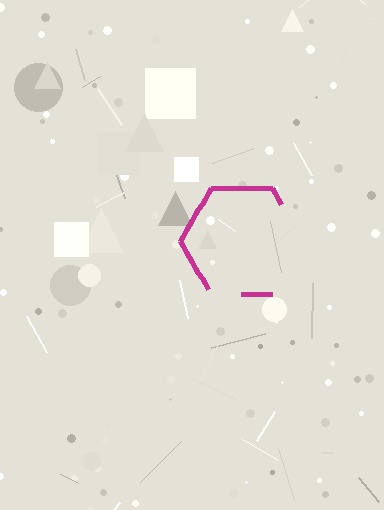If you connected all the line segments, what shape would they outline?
They would outline a hexagon.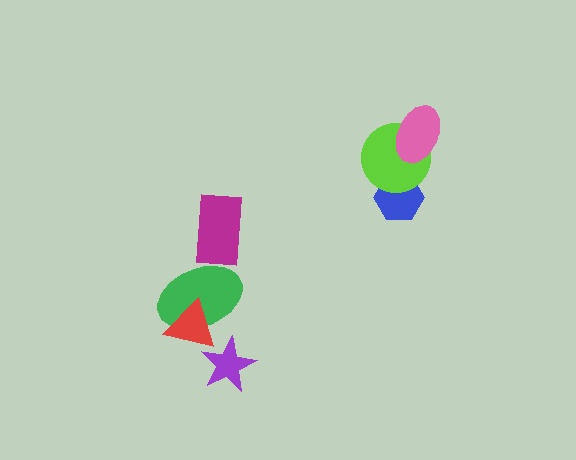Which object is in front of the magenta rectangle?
The green ellipse is in front of the magenta rectangle.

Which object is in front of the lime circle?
The pink ellipse is in front of the lime circle.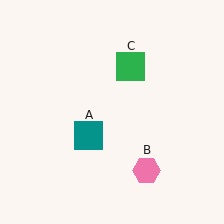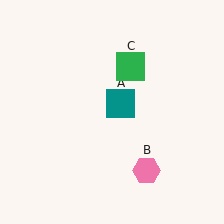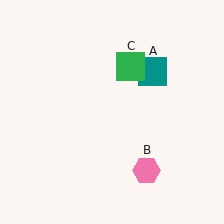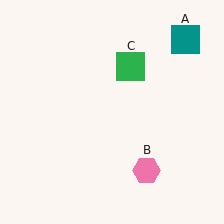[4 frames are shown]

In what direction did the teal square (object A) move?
The teal square (object A) moved up and to the right.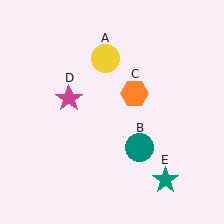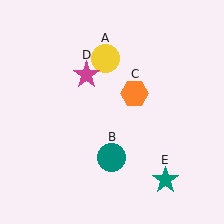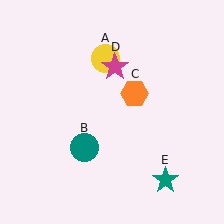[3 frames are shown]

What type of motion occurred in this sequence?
The teal circle (object B), magenta star (object D) rotated clockwise around the center of the scene.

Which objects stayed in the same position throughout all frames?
Yellow circle (object A) and orange hexagon (object C) and teal star (object E) remained stationary.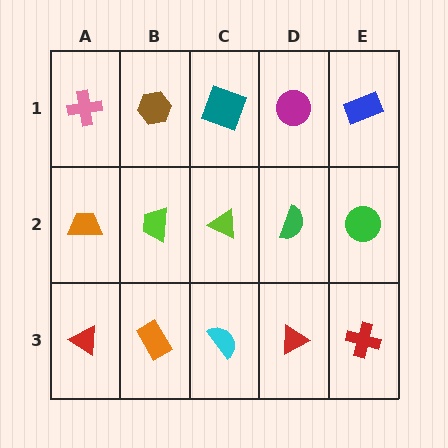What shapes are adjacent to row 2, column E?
A blue rectangle (row 1, column E), a red cross (row 3, column E), a green semicircle (row 2, column D).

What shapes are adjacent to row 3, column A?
An orange trapezoid (row 2, column A), an orange rectangle (row 3, column B).